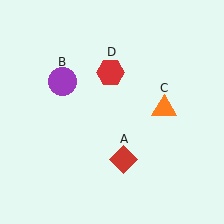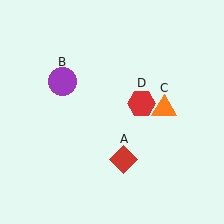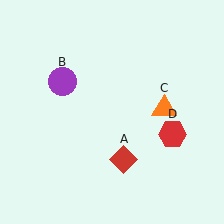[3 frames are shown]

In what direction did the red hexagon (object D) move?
The red hexagon (object D) moved down and to the right.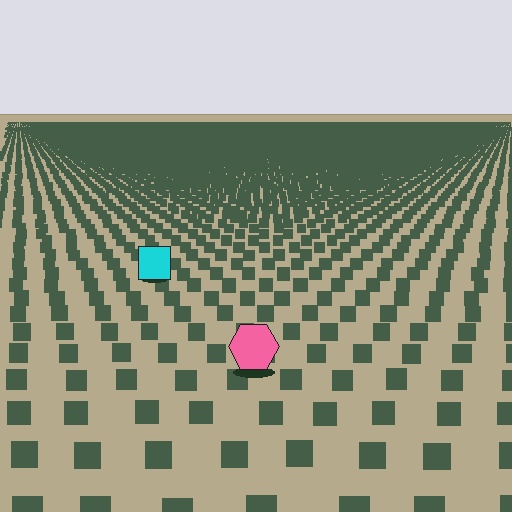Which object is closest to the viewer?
The pink hexagon is closest. The texture marks near it are larger and more spread out.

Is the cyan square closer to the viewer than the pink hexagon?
No. The pink hexagon is closer — you can tell from the texture gradient: the ground texture is coarser near it.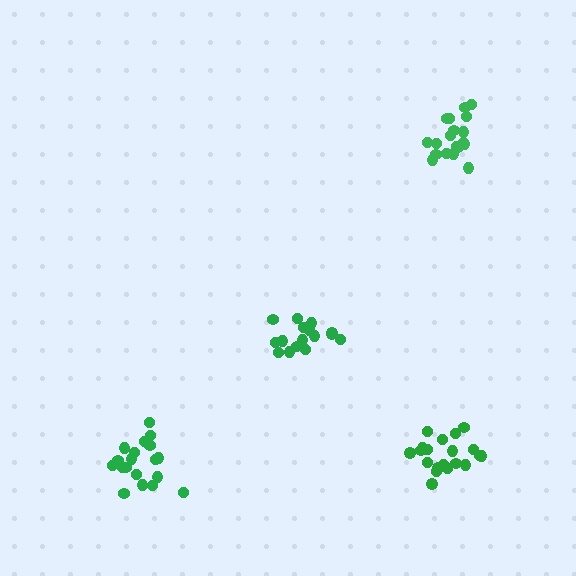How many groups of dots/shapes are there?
There are 4 groups.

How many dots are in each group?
Group 1: 20 dots, Group 2: 16 dots, Group 3: 19 dots, Group 4: 19 dots (74 total).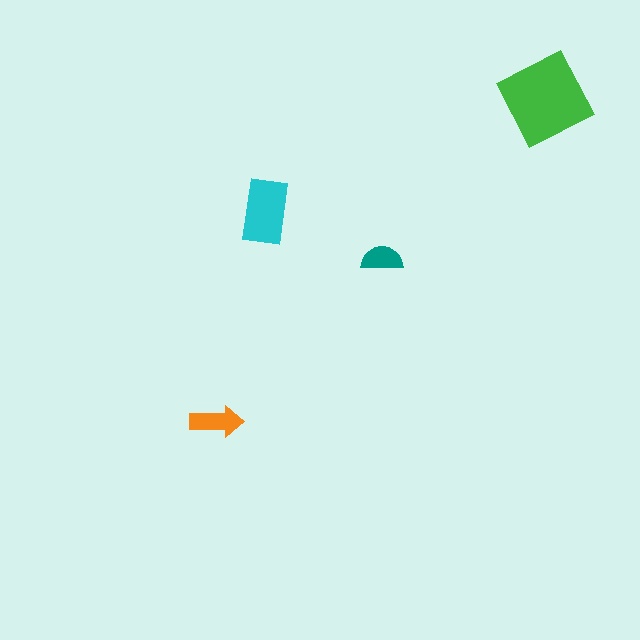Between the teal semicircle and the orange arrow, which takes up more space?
The orange arrow.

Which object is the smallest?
The teal semicircle.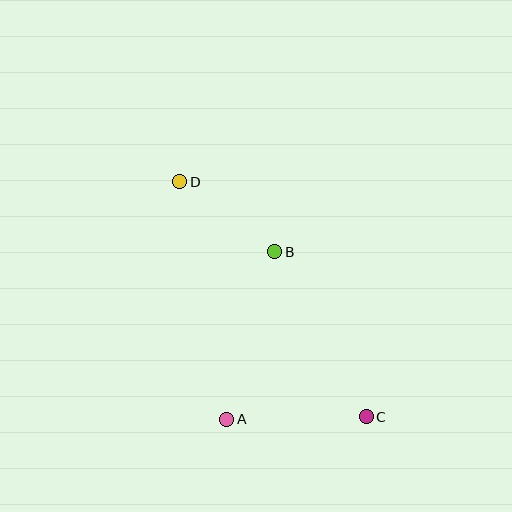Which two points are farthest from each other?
Points C and D are farthest from each other.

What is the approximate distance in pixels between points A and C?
The distance between A and C is approximately 139 pixels.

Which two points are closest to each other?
Points B and D are closest to each other.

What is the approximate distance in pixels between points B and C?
The distance between B and C is approximately 189 pixels.